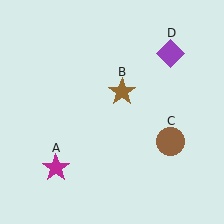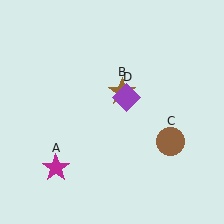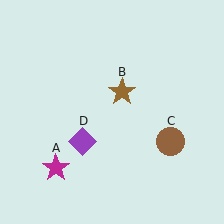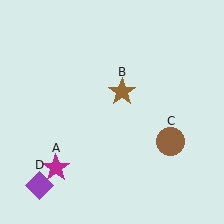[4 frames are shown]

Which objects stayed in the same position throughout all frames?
Magenta star (object A) and brown star (object B) and brown circle (object C) remained stationary.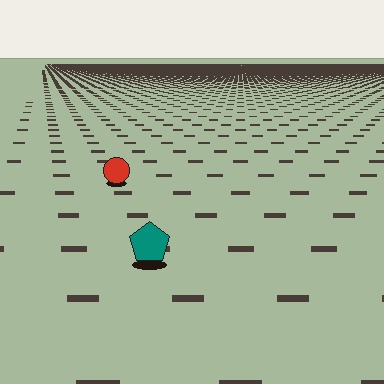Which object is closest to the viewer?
The teal pentagon is closest. The texture marks near it are larger and more spread out.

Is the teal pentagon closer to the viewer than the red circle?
Yes. The teal pentagon is closer — you can tell from the texture gradient: the ground texture is coarser near it.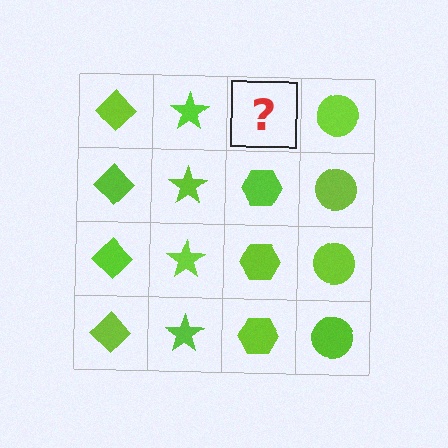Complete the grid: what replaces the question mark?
The question mark should be replaced with a lime hexagon.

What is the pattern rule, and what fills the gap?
The rule is that each column has a consistent shape. The gap should be filled with a lime hexagon.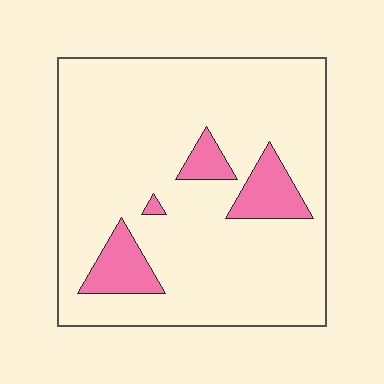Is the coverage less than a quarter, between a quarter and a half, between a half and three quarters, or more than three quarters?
Less than a quarter.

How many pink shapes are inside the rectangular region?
4.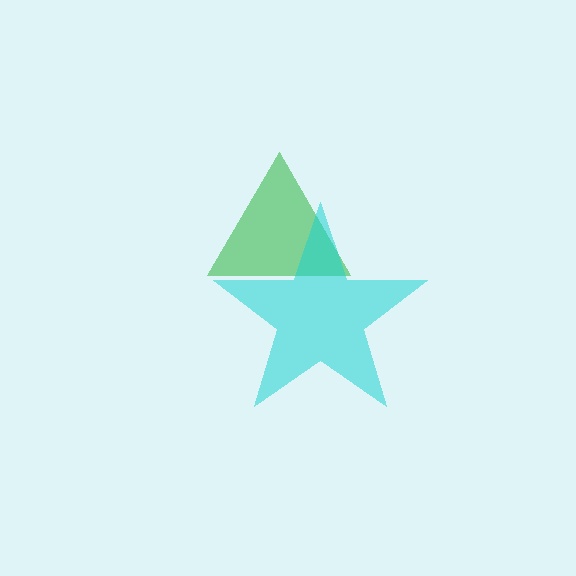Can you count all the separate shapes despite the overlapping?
Yes, there are 2 separate shapes.